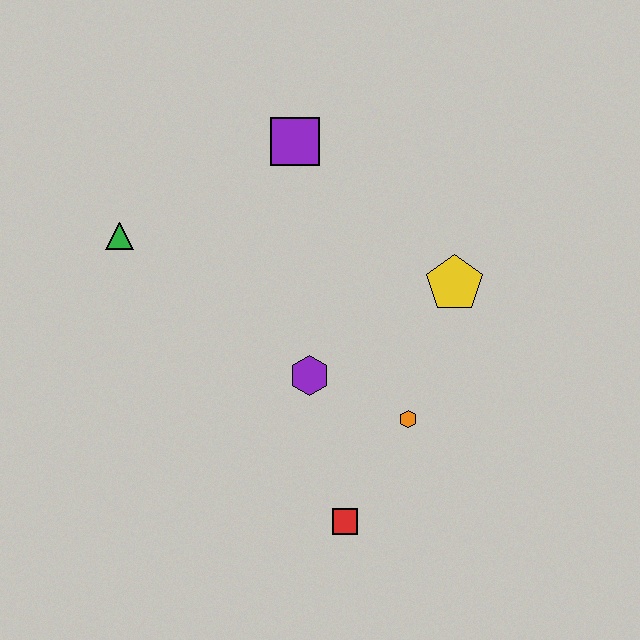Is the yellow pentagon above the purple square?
No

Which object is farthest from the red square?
The purple square is farthest from the red square.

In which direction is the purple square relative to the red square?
The purple square is above the red square.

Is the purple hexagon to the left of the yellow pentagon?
Yes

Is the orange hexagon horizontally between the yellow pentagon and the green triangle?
Yes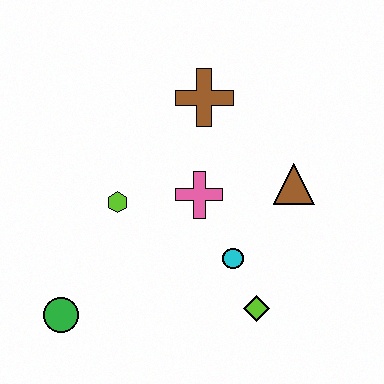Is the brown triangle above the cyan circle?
Yes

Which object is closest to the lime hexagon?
The pink cross is closest to the lime hexagon.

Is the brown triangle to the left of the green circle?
No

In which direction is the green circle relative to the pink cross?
The green circle is to the left of the pink cross.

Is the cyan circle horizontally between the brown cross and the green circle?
No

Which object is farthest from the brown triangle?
The green circle is farthest from the brown triangle.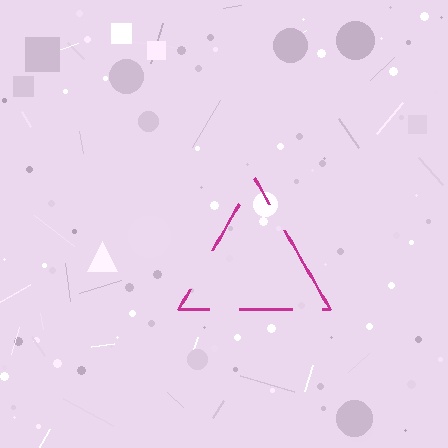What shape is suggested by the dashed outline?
The dashed outline suggests a triangle.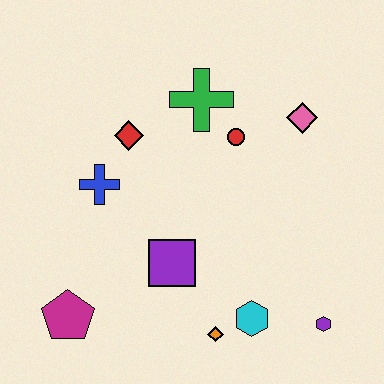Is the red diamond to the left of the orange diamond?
Yes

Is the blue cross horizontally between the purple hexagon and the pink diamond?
No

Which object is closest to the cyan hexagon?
The orange diamond is closest to the cyan hexagon.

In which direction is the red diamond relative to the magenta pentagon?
The red diamond is above the magenta pentagon.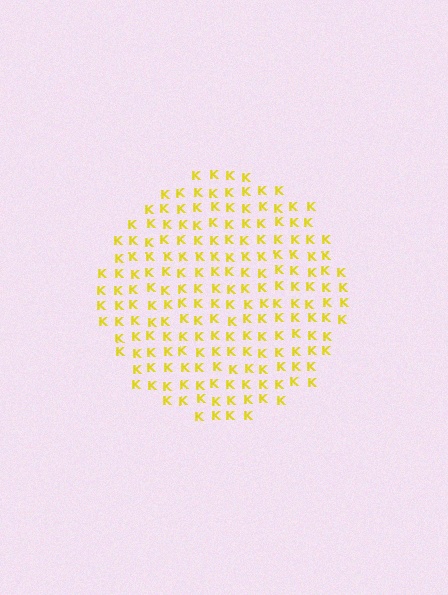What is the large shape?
The large shape is a circle.